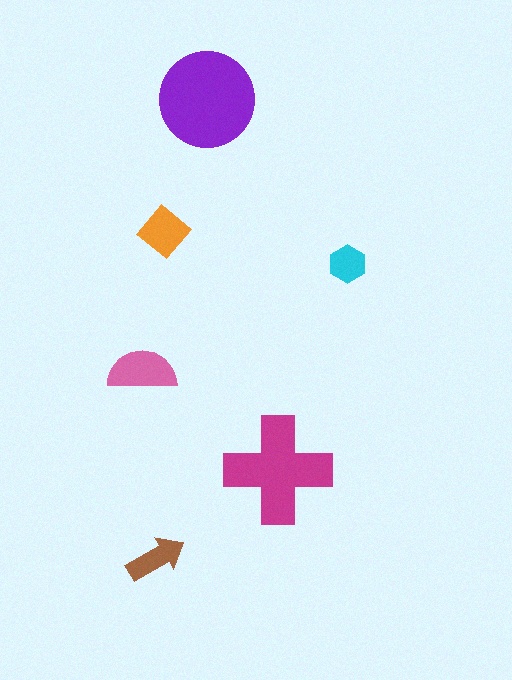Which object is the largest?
The purple circle.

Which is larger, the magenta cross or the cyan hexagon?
The magenta cross.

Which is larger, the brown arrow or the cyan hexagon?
The brown arrow.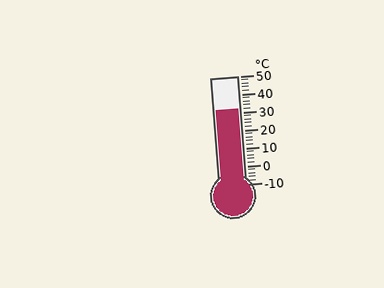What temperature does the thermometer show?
The thermometer shows approximately 32°C.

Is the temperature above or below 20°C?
The temperature is above 20°C.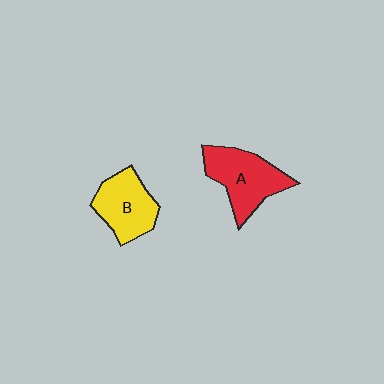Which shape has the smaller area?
Shape B (yellow).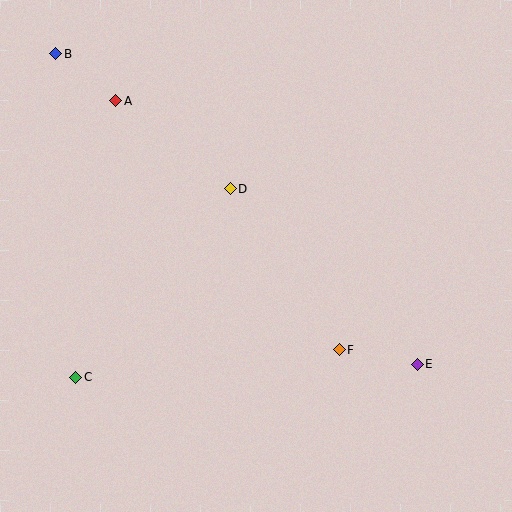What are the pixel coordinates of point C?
Point C is at (75, 377).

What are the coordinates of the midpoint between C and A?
The midpoint between C and A is at (96, 239).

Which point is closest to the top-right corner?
Point D is closest to the top-right corner.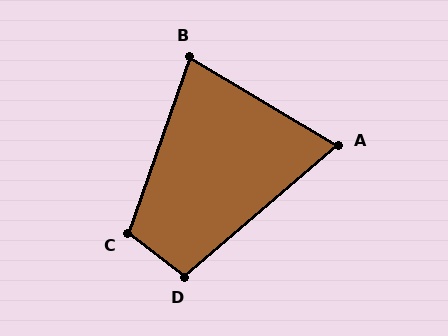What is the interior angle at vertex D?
Approximately 101 degrees (obtuse).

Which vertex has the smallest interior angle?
A, at approximately 71 degrees.